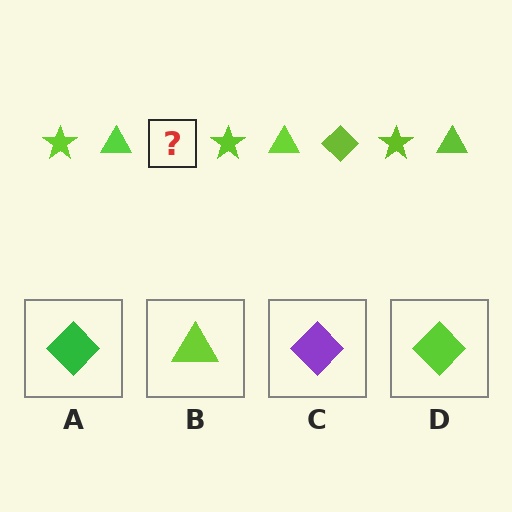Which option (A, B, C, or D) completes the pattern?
D.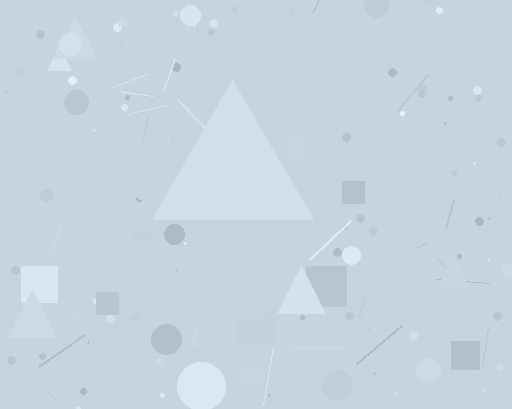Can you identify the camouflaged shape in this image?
The camouflaged shape is a triangle.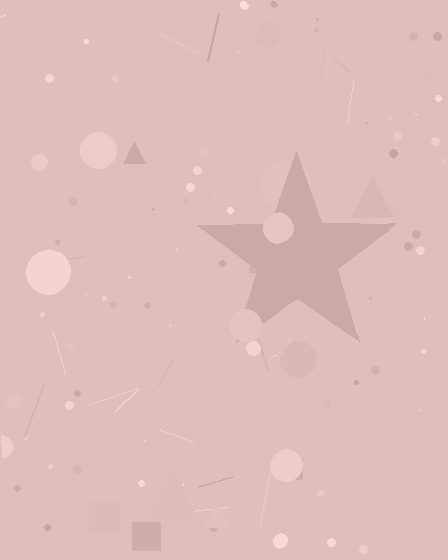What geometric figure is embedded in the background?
A star is embedded in the background.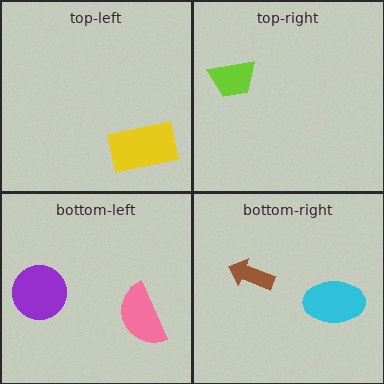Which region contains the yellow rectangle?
The top-left region.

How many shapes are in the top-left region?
1.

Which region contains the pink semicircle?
The bottom-left region.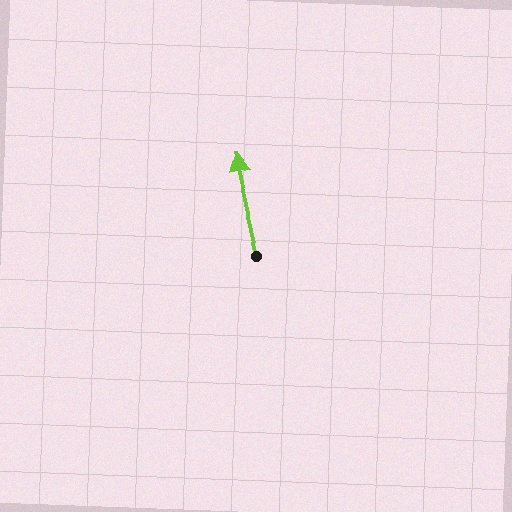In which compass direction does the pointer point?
North.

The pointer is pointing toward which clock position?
Roughly 12 o'clock.